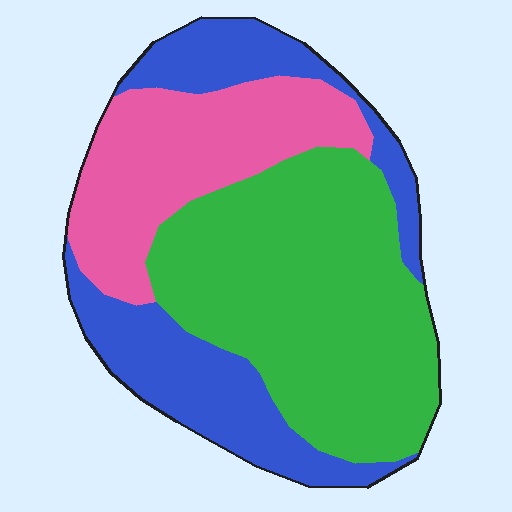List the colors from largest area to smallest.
From largest to smallest: green, blue, pink.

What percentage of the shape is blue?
Blue covers around 30% of the shape.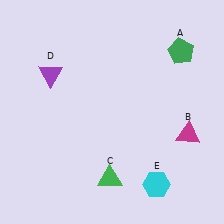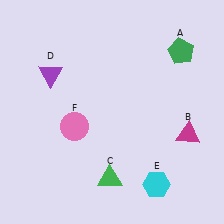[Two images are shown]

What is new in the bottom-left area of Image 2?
A pink circle (F) was added in the bottom-left area of Image 2.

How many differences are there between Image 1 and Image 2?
There is 1 difference between the two images.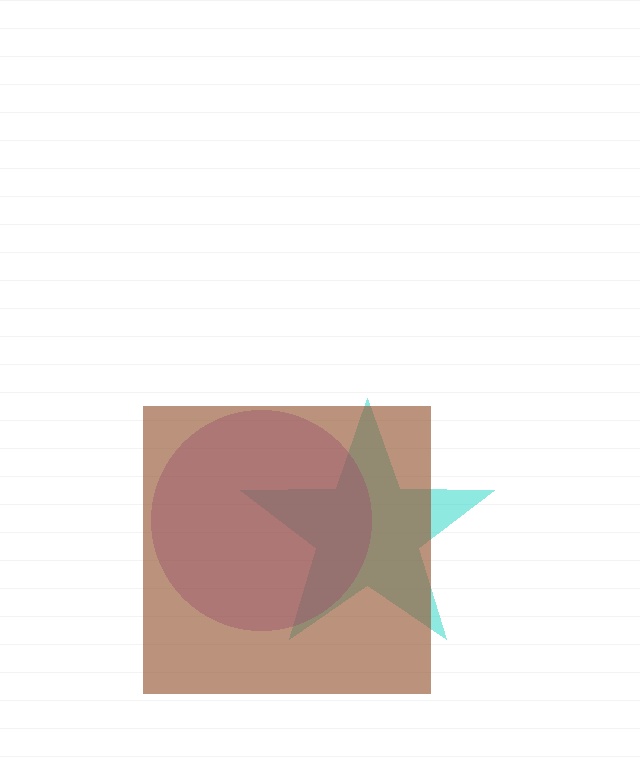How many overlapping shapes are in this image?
There are 3 overlapping shapes in the image.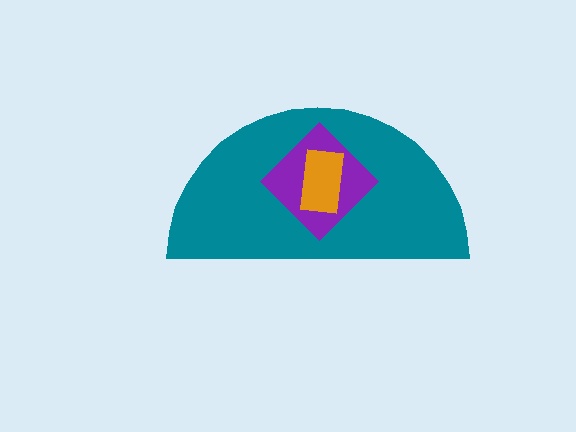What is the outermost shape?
The teal semicircle.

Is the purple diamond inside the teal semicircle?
Yes.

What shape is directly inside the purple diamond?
The orange rectangle.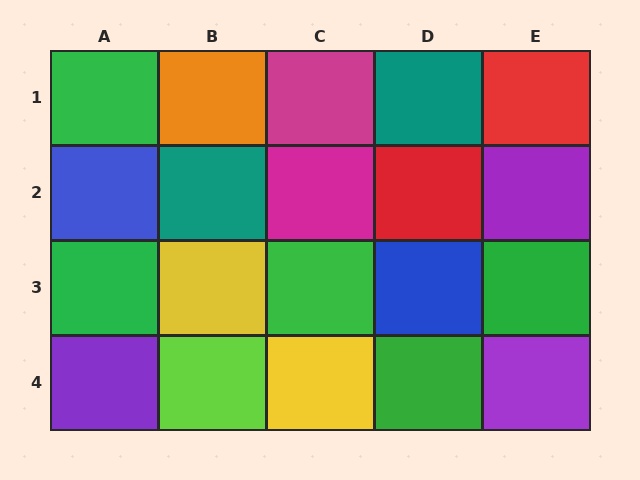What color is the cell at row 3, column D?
Blue.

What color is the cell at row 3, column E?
Green.